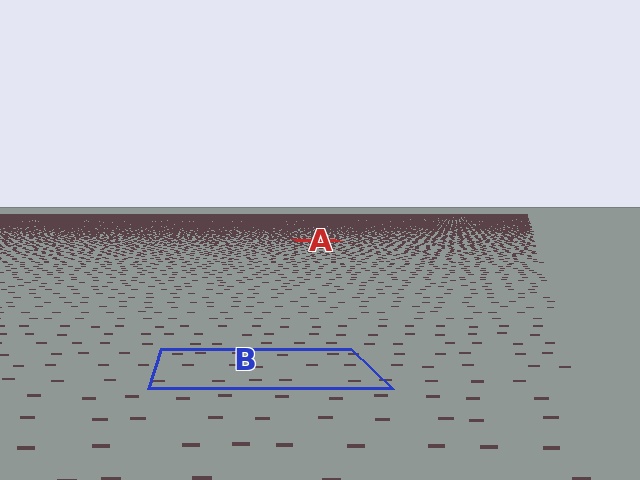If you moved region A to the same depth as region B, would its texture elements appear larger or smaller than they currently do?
They would appear larger. At a closer depth, the same texture elements are projected at a bigger on-screen size.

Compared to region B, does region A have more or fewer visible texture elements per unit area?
Region A has more texture elements per unit area — they are packed more densely because it is farther away.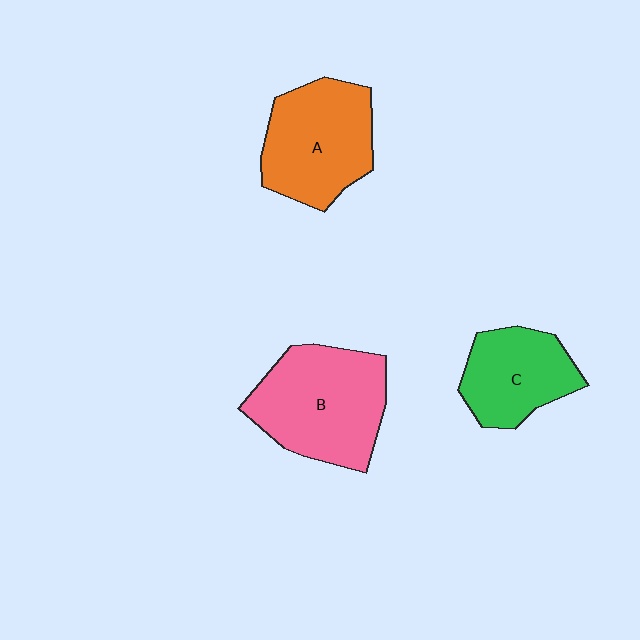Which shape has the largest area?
Shape B (pink).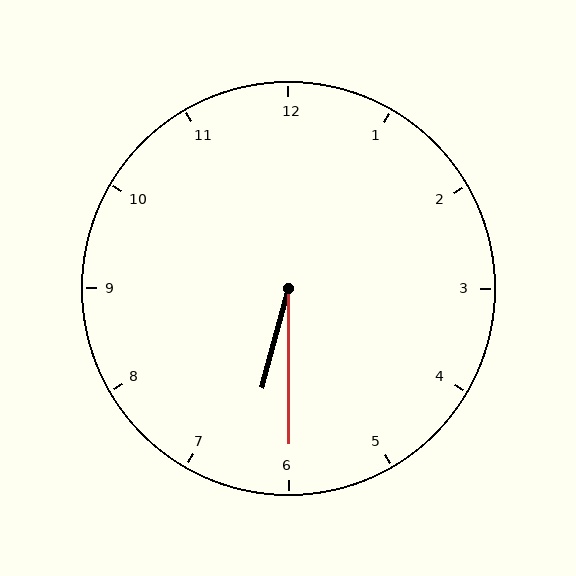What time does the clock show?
6:30.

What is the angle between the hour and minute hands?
Approximately 15 degrees.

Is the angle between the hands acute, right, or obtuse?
It is acute.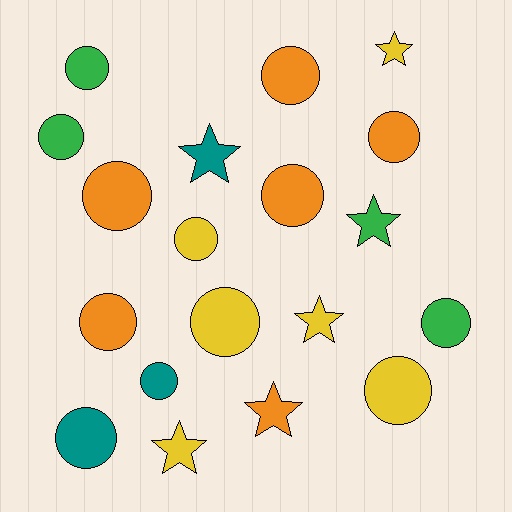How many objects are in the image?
There are 19 objects.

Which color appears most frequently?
Yellow, with 6 objects.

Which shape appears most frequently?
Circle, with 13 objects.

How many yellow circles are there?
There are 3 yellow circles.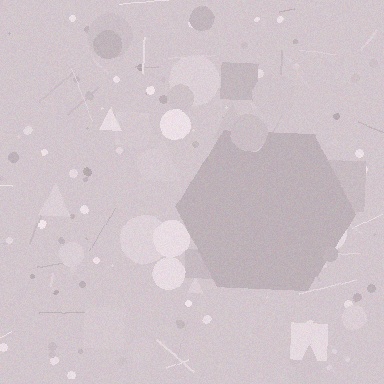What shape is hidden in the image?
A hexagon is hidden in the image.